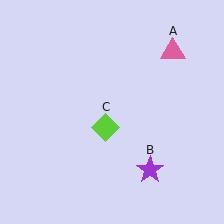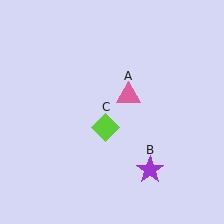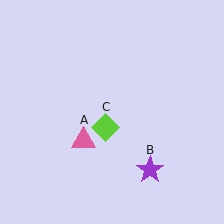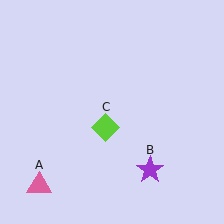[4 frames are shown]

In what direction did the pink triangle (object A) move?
The pink triangle (object A) moved down and to the left.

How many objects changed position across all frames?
1 object changed position: pink triangle (object A).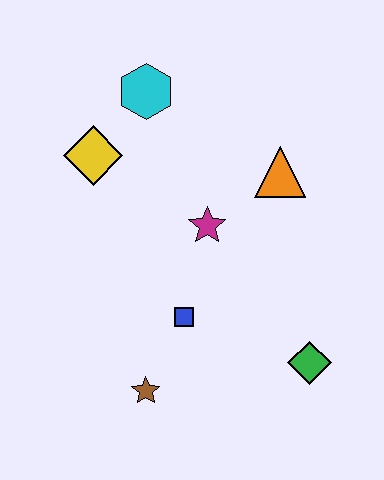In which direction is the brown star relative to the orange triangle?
The brown star is below the orange triangle.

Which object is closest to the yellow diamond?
The cyan hexagon is closest to the yellow diamond.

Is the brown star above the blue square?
No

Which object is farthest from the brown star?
The cyan hexagon is farthest from the brown star.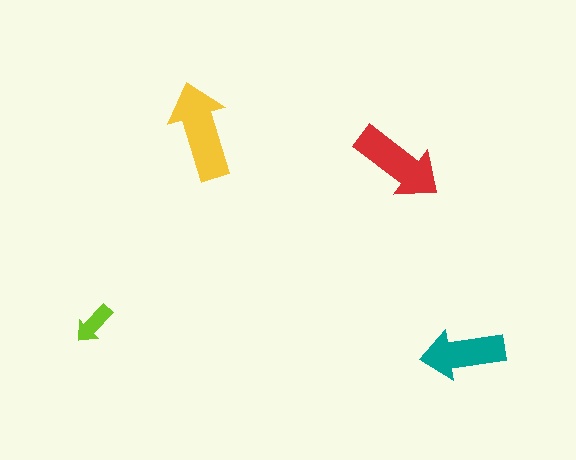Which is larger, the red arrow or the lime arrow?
The red one.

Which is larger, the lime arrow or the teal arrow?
The teal one.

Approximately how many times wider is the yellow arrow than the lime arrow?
About 2 times wider.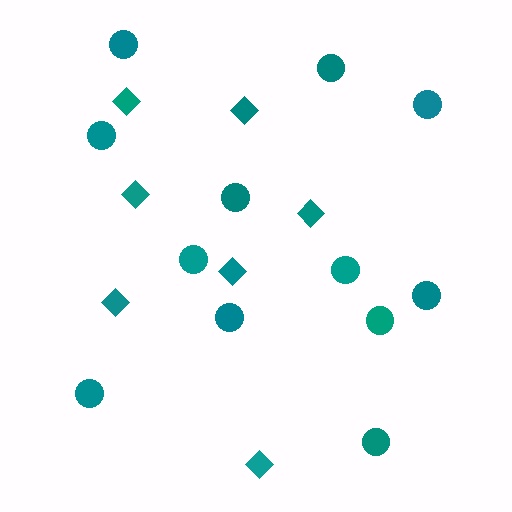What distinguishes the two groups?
There are 2 groups: one group of diamonds (7) and one group of circles (12).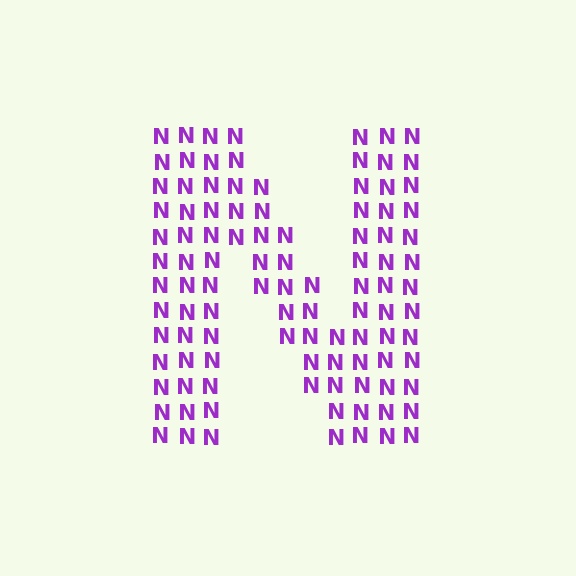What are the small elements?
The small elements are letter N's.